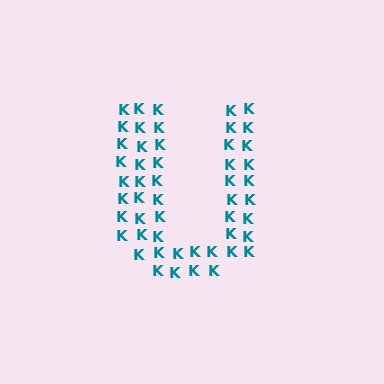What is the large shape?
The large shape is the letter U.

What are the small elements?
The small elements are letter K's.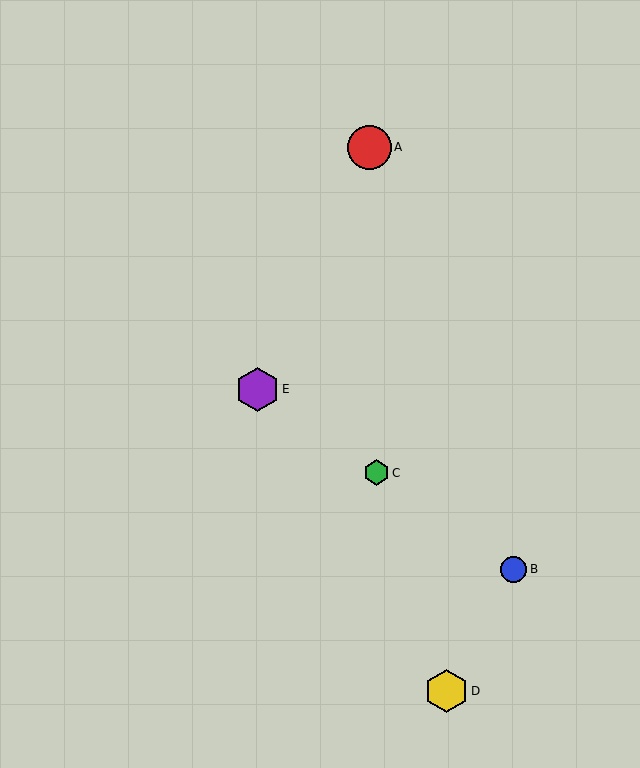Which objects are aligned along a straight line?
Objects B, C, E are aligned along a straight line.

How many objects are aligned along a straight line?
3 objects (B, C, E) are aligned along a straight line.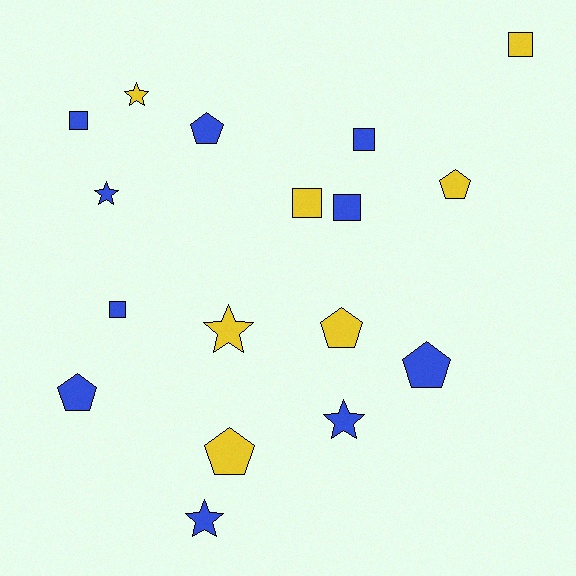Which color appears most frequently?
Blue, with 10 objects.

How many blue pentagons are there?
There are 3 blue pentagons.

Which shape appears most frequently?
Pentagon, with 6 objects.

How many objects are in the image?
There are 17 objects.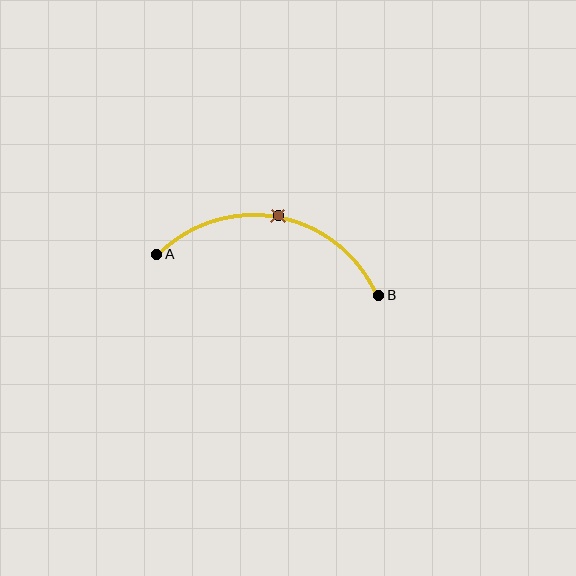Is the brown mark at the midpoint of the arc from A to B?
Yes. The brown mark lies on the arc at equal arc-length from both A and B — it is the arc midpoint.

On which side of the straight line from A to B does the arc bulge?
The arc bulges above the straight line connecting A and B.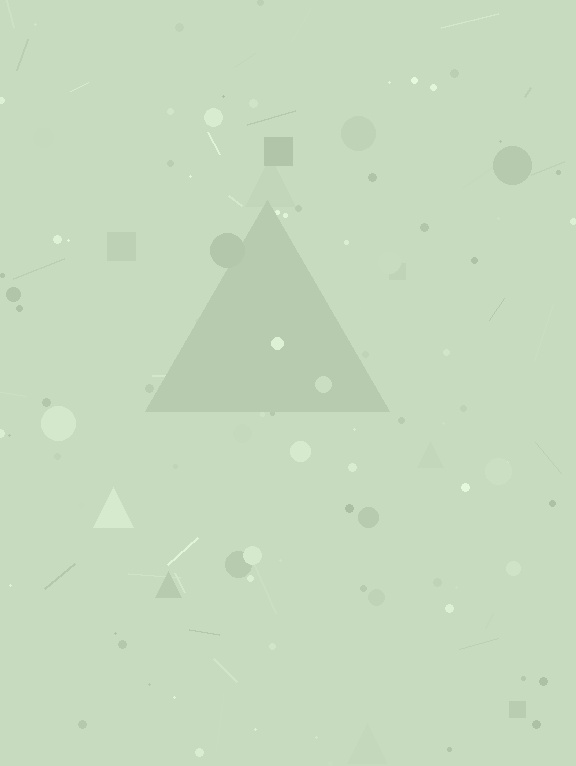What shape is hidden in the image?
A triangle is hidden in the image.